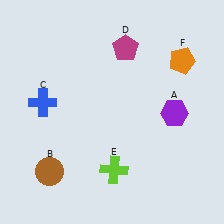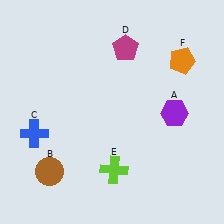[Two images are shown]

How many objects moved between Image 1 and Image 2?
1 object moved between the two images.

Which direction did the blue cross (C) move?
The blue cross (C) moved down.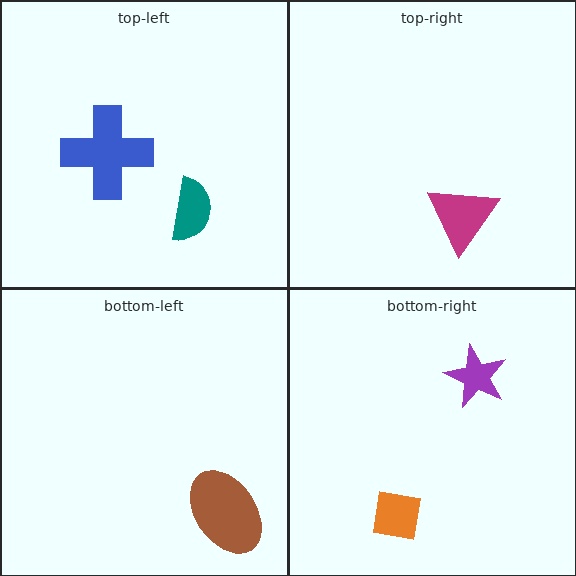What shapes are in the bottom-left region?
The brown ellipse.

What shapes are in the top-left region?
The teal semicircle, the blue cross.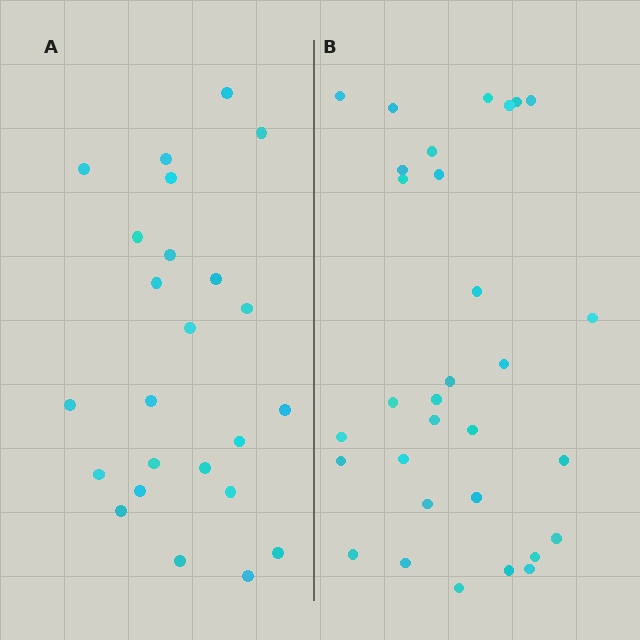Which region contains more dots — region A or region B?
Region B (the right region) has more dots.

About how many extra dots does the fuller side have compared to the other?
Region B has roughly 8 or so more dots than region A.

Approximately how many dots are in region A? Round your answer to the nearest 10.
About 20 dots. (The exact count is 24, which rounds to 20.)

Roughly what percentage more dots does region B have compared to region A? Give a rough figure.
About 30% more.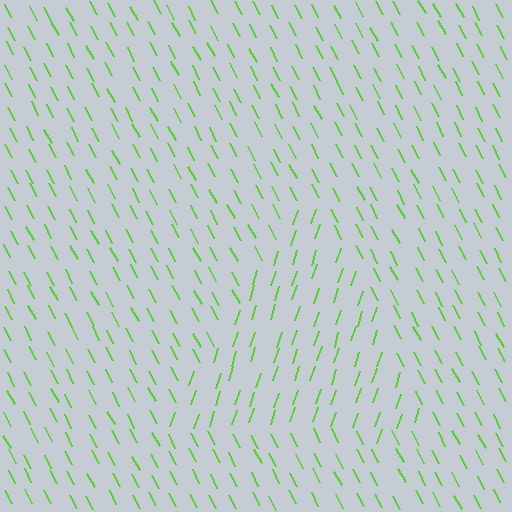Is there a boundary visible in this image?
Yes, there is a texture boundary formed by a change in line orientation.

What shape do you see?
I see a triangle.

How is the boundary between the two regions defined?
The boundary is defined purely by a change in line orientation (approximately 45 degrees difference). All lines are the same color and thickness.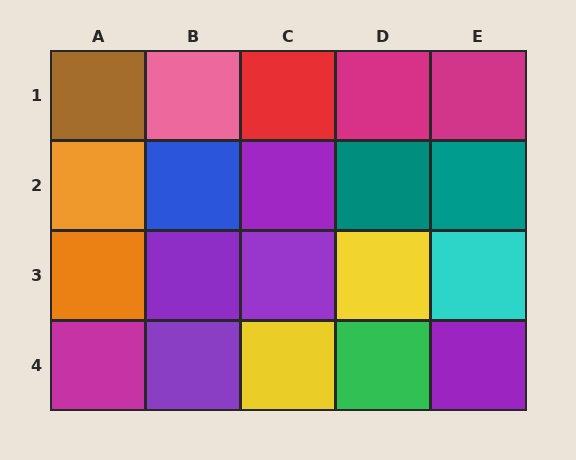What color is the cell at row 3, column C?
Purple.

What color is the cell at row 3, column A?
Orange.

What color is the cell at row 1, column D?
Magenta.